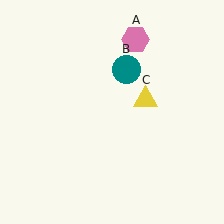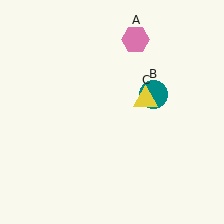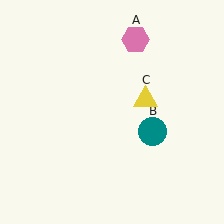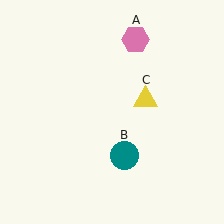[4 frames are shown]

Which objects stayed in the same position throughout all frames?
Pink hexagon (object A) and yellow triangle (object C) remained stationary.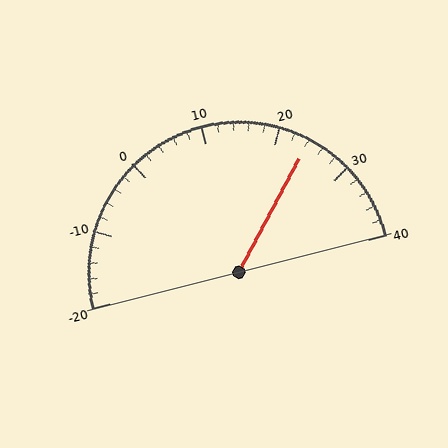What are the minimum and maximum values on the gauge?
The gauge ranges from -20 to 40.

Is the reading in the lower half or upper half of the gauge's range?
The reading is in the upper half of the range (-20 to 40).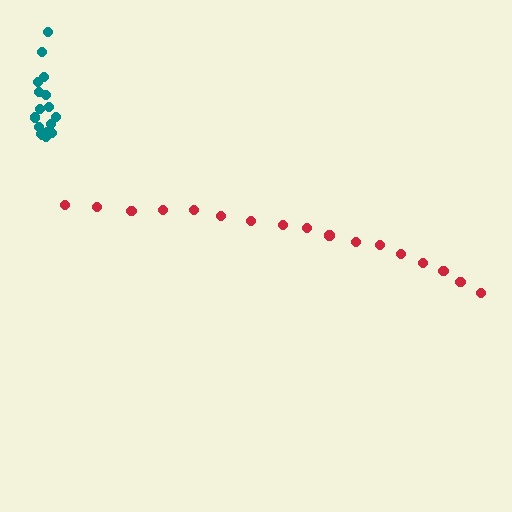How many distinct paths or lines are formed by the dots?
There are 2 distinct paths.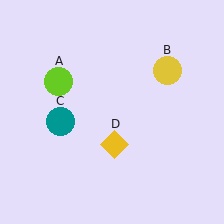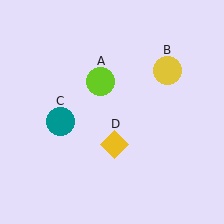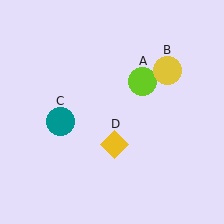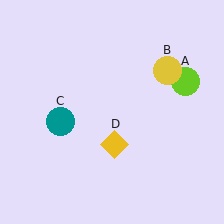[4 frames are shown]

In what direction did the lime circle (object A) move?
The lime circle (object A) moved right.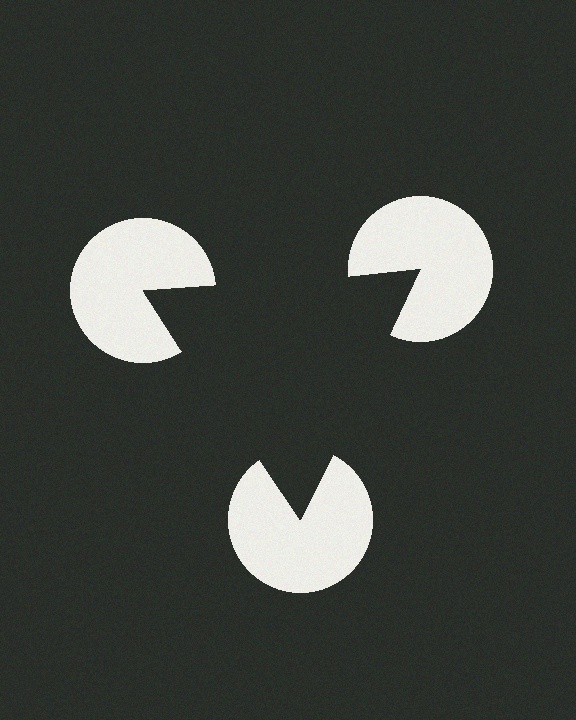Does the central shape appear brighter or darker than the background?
It typically appears slightly darker than the background, even though no actual brightness change is drawn.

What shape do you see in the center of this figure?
An illusory triangle — its edges are inferred from the aligned wedge cuts in the pac-man discs, not physically drawn.